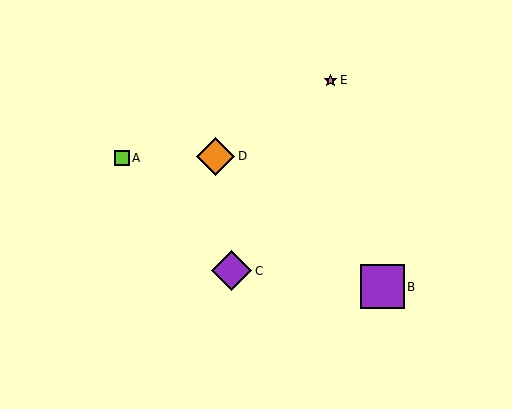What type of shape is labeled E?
Shape E is a pink star.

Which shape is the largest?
The purple square (labeled B) is the largest.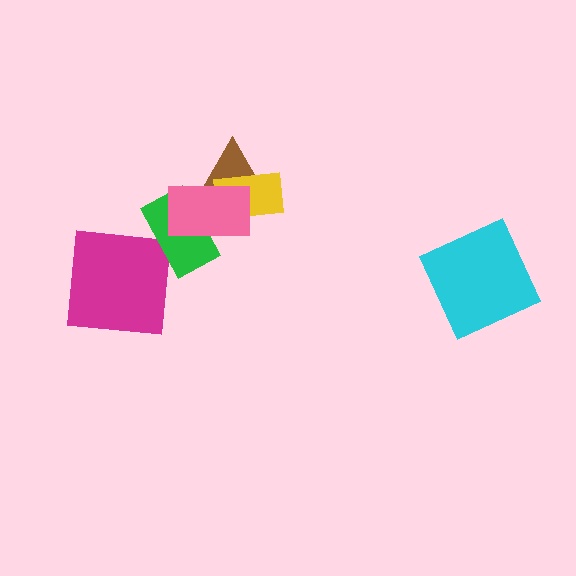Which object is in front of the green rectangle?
The pink rectangle is in front of the green rectangle.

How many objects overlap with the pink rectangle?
3 objects overlap with the pink rectangle.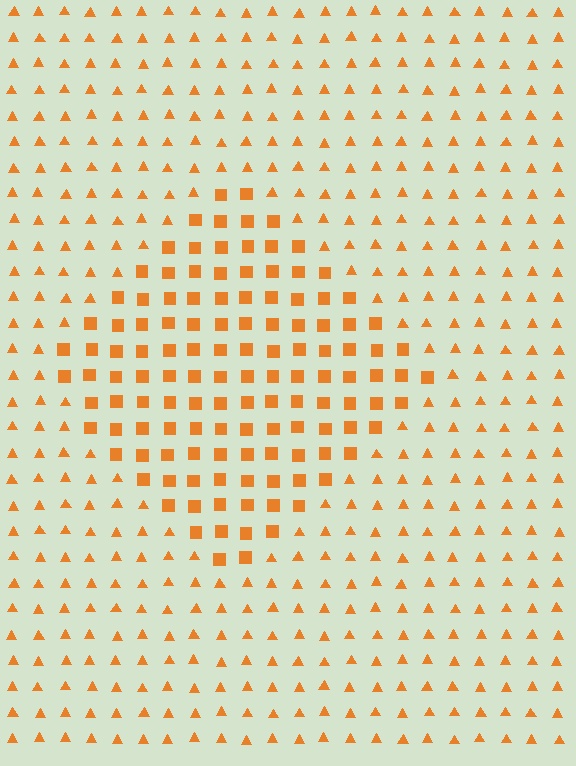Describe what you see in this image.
The image is filled with small orange elements arranged in a uniform grid. A diamond-shaped region contains squares, while the surrounding area contains triangles. The boundary is defined purely by the change in element shape.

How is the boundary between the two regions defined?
The boundary is defined by a change in element shape: squares inside vs. triangles outside. All elements share the same color and spacing.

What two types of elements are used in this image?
The image uses squares inside the diamond region and triangles outside it.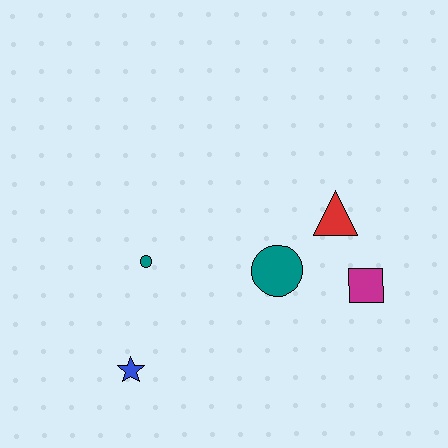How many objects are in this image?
There are 5 objects.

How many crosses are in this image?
There are no crosses.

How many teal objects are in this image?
There are 2 teal objects.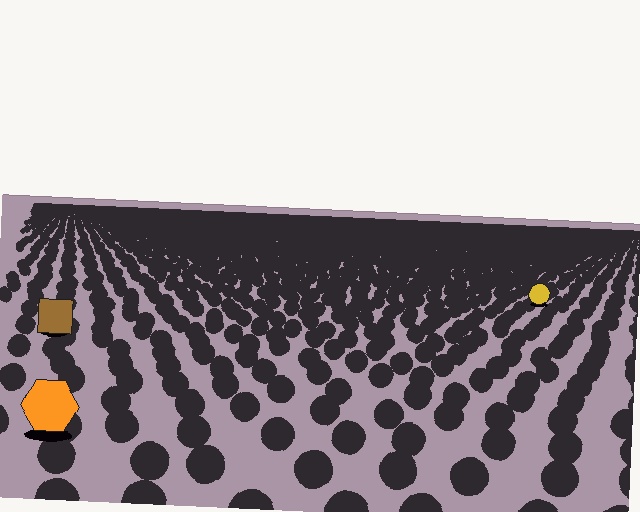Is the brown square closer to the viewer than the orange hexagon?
No. The orange hexagon is closer — you can tell from the texture gradient: the ground texture is coarser near it.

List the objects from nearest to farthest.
From nearest to farthest: the orange hexagon, the brown square, the yellow circle.